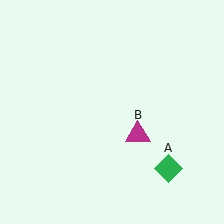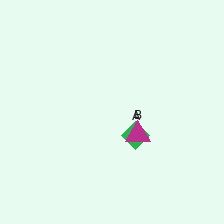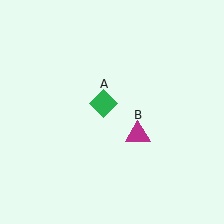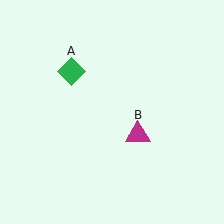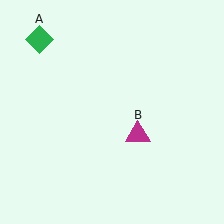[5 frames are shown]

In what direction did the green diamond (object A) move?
The green diamond (object A) moved up and to the left.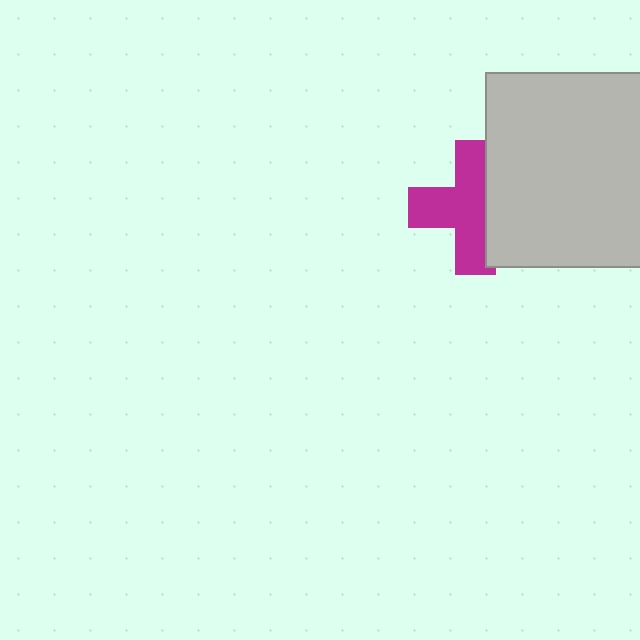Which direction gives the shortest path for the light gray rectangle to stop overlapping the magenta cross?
Moving right gives the shortest separation.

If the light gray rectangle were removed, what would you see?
You would see the complete magenta cross.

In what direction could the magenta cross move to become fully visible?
The magenta cross could move left. That would shift it out from behind the light gray rectangle entirely.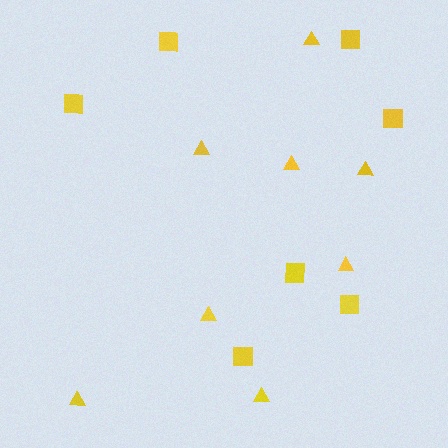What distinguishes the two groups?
There are 2 groups: one group of triangles (8) and one group of squares (7).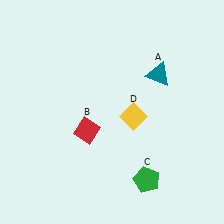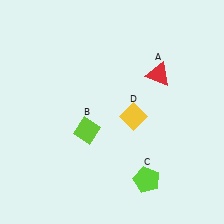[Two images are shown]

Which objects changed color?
A changed from teal to red. B changed from red to lime. C changed from green to lime.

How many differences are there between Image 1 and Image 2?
There are 3 differences between the two images.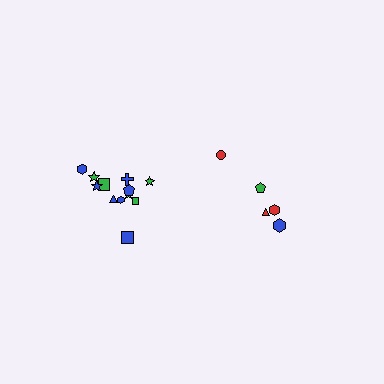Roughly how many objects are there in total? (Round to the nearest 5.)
Roughly 15 objects in total.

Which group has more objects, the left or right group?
The left group.